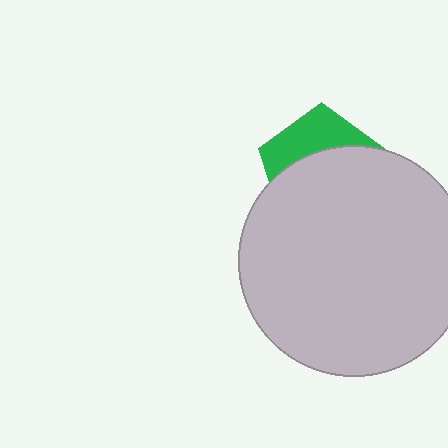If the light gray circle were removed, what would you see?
You would see the complete green pentagon.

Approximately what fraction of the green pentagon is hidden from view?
Roughly 65% of the green pentagon is hidden behind the light gray circle.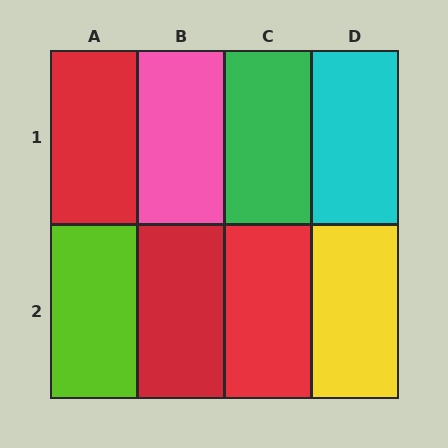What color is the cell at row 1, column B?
Pink.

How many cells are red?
3 cells are red.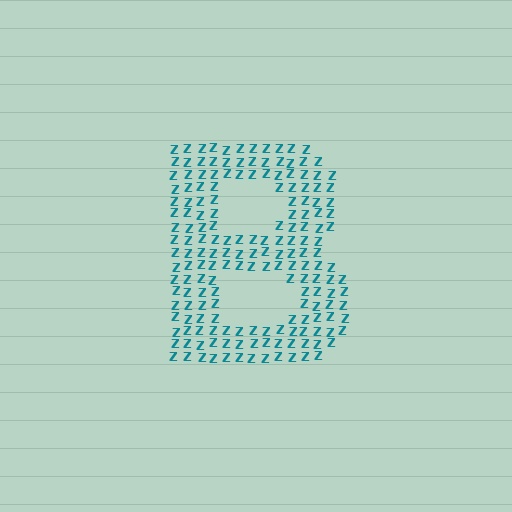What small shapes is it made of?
It is made of small letter Z's.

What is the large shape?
The large shape is the letter B.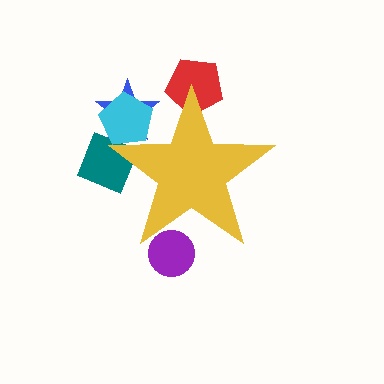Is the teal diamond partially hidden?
Yes, the teal diamond is partially hidden behind the yellow star.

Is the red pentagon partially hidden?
Yes, the red pentagon is partially hidden behind the yellow star.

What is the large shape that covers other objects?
A yellow star.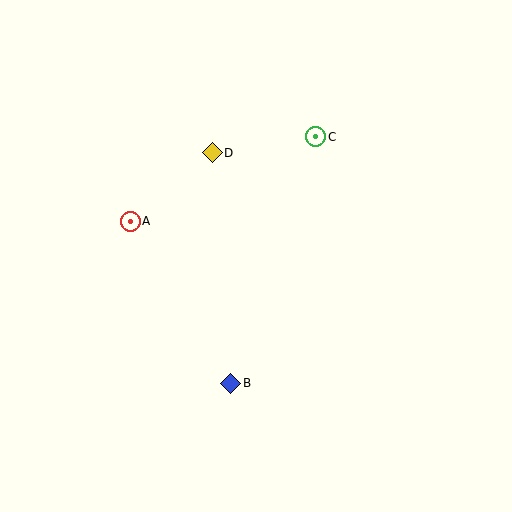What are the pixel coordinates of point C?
Point C is at (316, 137).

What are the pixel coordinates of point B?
Point B is at (231, 383).